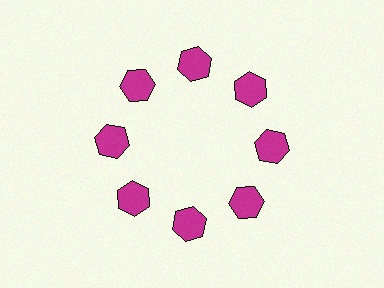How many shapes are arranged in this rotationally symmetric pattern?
There are 8 shapes, arranged in 8 groups of 1.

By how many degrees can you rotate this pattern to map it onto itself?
The pattern maps onto itself every 45 degrees of rotation.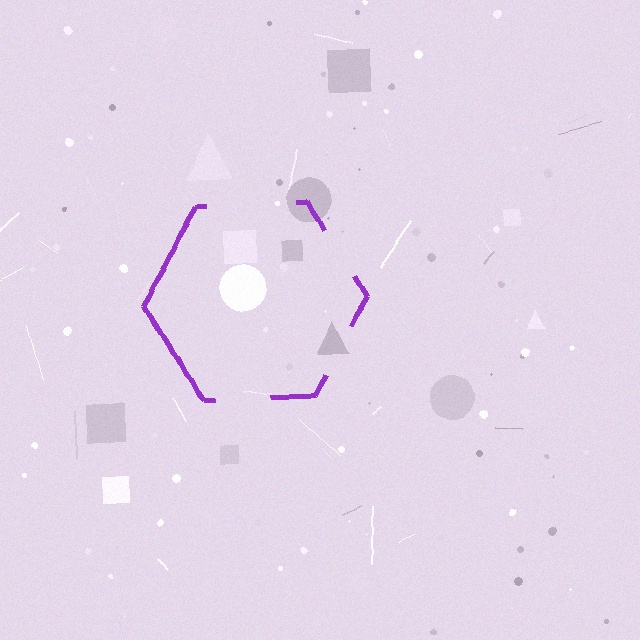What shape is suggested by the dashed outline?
The dashed outline suggests a hexagon.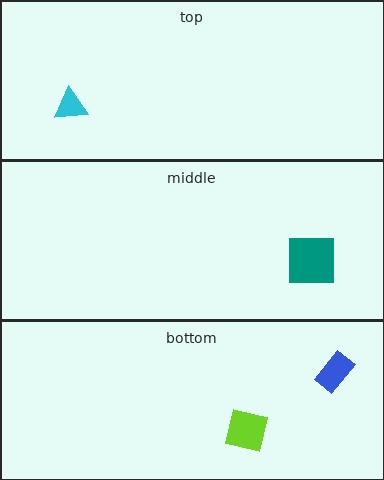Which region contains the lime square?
The bottom region.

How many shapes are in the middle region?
1.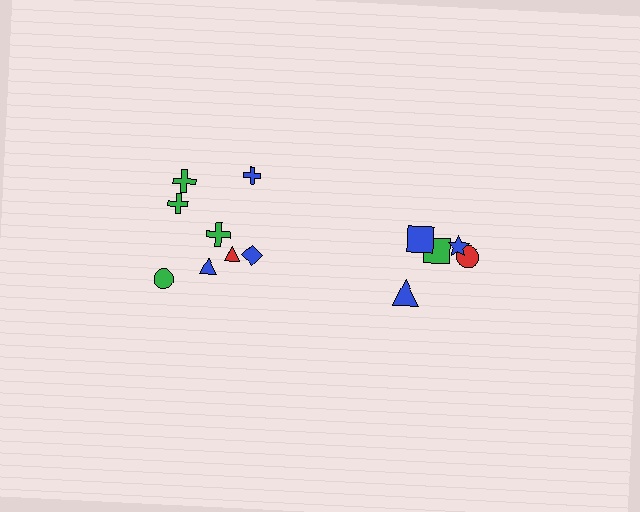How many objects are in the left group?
There are 8 objects.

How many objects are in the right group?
There are 5 objects.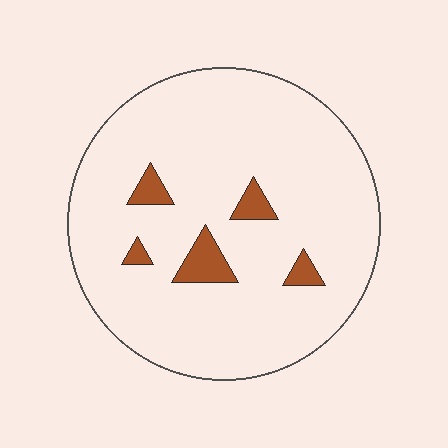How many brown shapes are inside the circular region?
5.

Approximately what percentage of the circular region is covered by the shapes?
Approximately 5%.